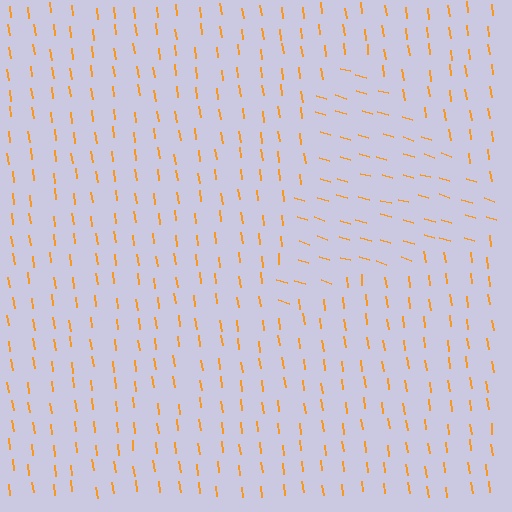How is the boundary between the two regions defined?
The boundary is defined purely by a change in line orientation (approximately 66 degrees difference). All lines are the same color and thickness.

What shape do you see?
I see a triangle.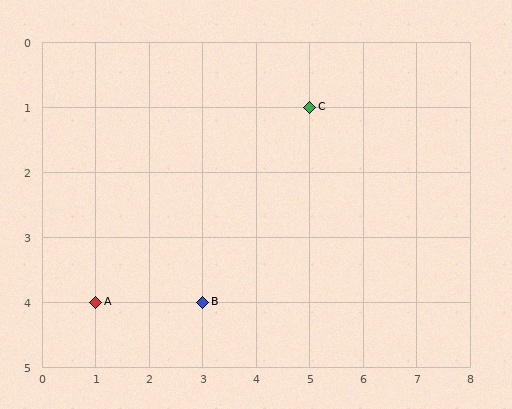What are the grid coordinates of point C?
Point C is at grid coordinates (5, 1).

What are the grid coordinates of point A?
Point A is at grid coordinates (1, 4).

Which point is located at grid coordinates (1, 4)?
Point A is at (1, 4).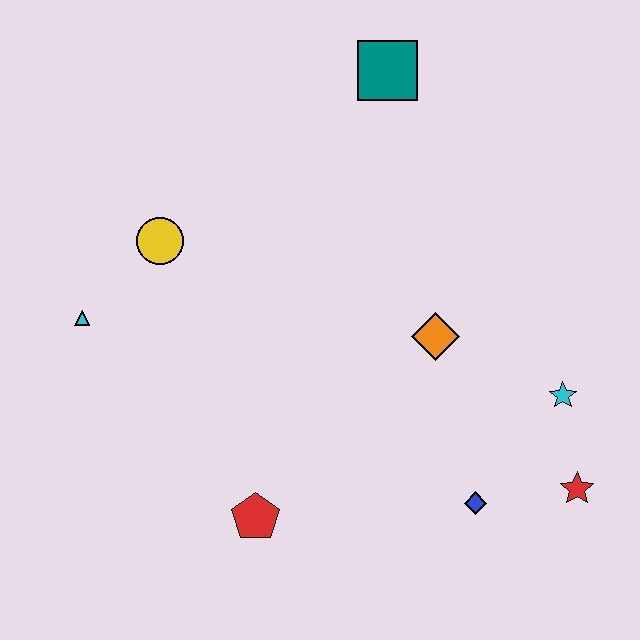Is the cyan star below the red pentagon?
No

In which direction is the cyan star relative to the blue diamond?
The cyan star is above the blue diamond.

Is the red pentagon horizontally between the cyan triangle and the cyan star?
Yes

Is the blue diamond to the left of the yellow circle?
No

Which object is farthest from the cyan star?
The cyan triangle is farthest from the cyan star.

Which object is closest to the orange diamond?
The cyan star is closest to the orange diamond.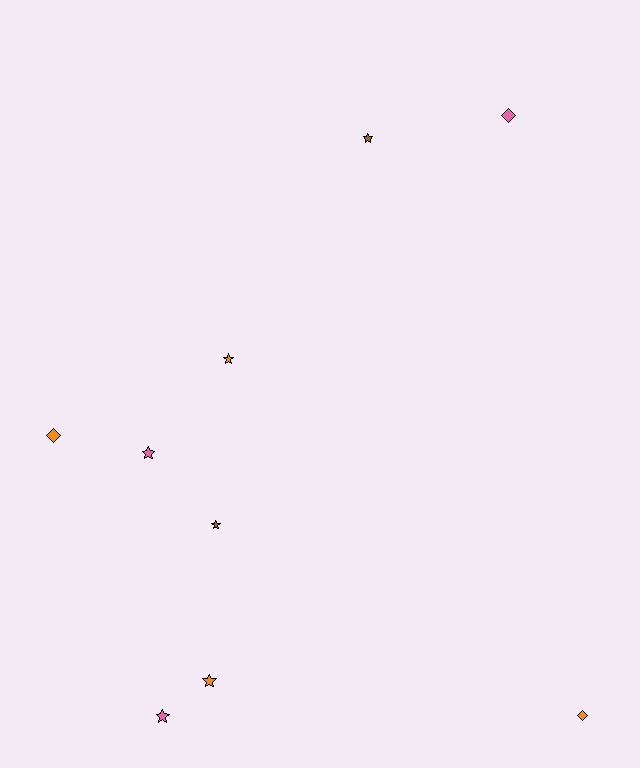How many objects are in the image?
There are 9 objects.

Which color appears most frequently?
Orange, with 4 objects.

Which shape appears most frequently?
Star, with 6 objects.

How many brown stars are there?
There are 2 brown stars.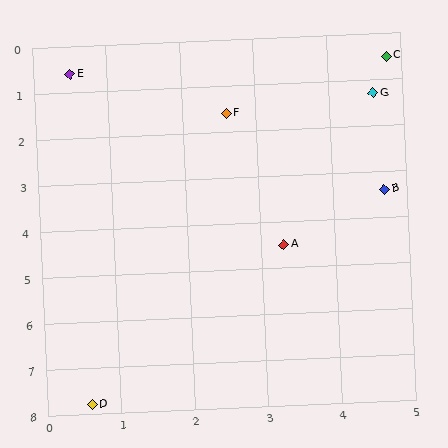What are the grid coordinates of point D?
Point D is at approximately (0.6, 7.8).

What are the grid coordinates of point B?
Point B is at approximately (4.7, 3.4).